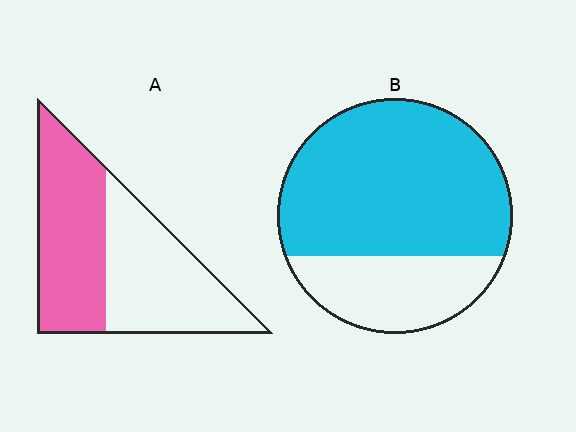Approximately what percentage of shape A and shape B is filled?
A is approximately 50% and B is approximately 70%.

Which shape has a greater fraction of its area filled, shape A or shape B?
Shape B.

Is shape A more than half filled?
Roughly half.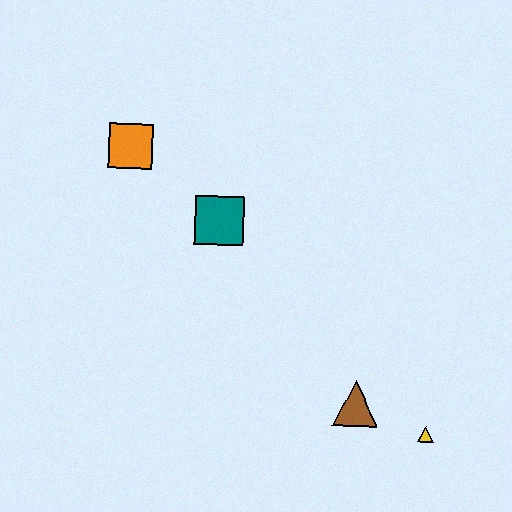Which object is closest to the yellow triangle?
The brown triangle is closest to the yellow triangle.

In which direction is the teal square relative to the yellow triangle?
The teal square is to the left of the yellow triangle.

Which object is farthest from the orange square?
The yellow triangle is farthest from the orange square.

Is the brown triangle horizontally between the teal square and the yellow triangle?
Yes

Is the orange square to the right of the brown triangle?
No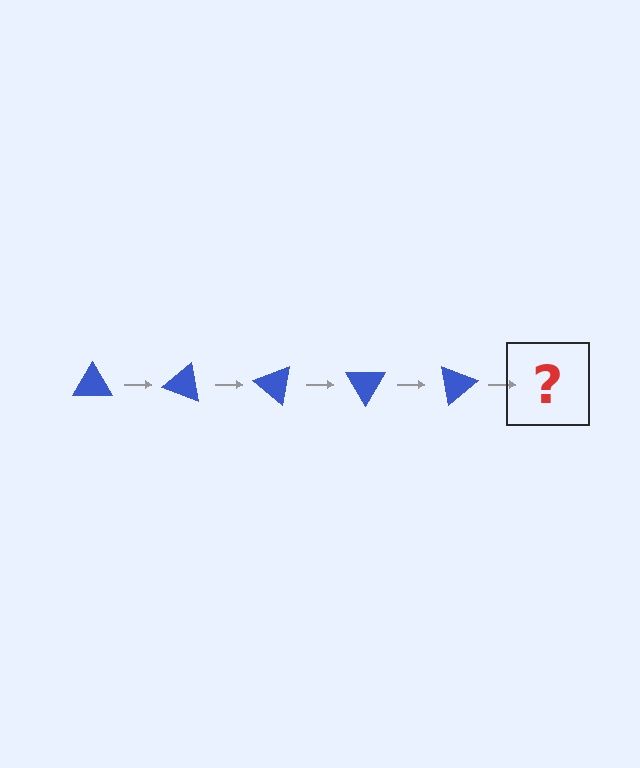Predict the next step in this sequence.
The next step is a blue triangle rotated 100 degrees.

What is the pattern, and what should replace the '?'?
The pattern is that the triangle rotates 20 degrees each step. The '?' should be a blue triangle rotated 100 degrees.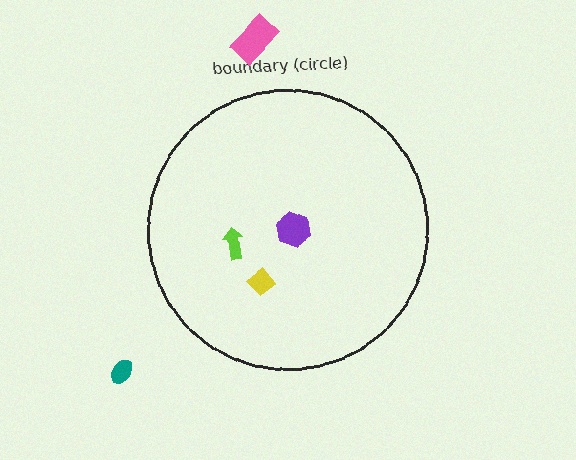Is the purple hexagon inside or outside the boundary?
Inside.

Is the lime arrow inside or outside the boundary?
Inside.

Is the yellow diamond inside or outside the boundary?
Inside.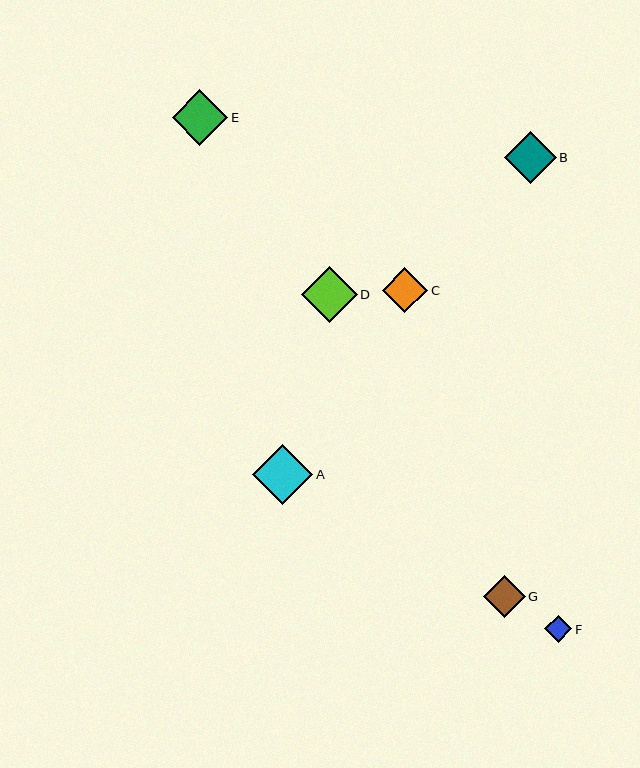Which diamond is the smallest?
Diamond F is the smallest with a size of approximately 27 pixels.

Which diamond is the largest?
Diamond A is the largest with a size of approximately 60 pixels.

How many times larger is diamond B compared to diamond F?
Diamond B is approximately 2.0 times the size of diamond F.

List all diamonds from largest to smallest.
From largest to smallest: A, D, E, B, C, G, F.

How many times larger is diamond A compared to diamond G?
Diamond A is approximately 1.4 times the size of diamond G.